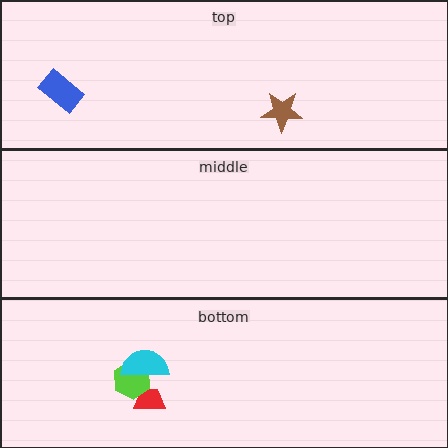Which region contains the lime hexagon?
The bottom region.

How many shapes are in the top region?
2.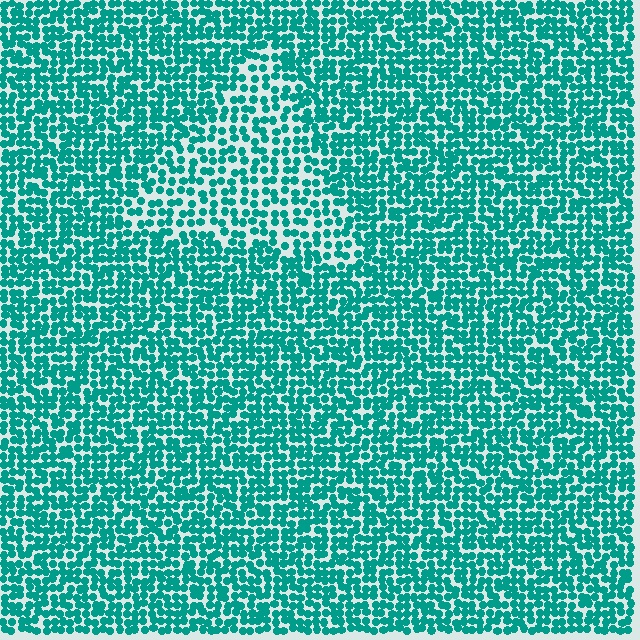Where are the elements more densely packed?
The elements are more densely packed outside the triangle boundary.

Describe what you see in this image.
The image contains small teal elements arranged at two different densities. A triangle-shaped region is visible where the elements are less densely packed than the surrounding area.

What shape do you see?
I see a triangle.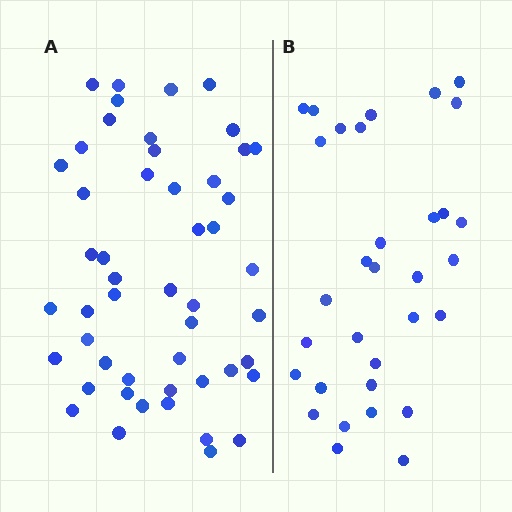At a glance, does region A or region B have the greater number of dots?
Region A (the left region) has more dots.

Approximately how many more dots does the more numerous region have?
Region A has approximately 20 more dots than region B.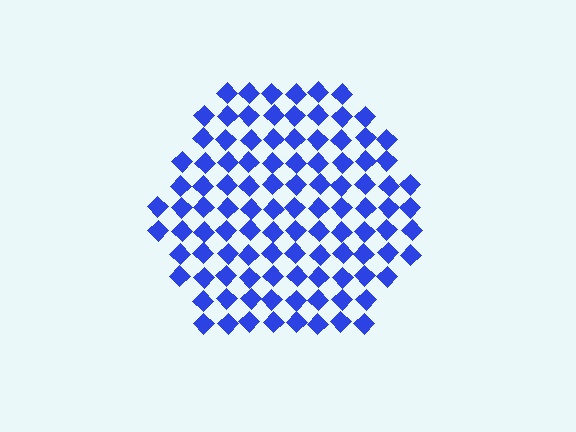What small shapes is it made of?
It is made of small diamonds.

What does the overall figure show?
The overall figure shows a hexagon.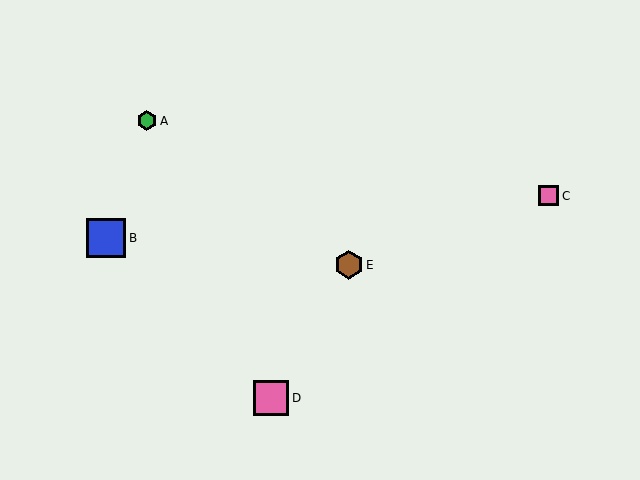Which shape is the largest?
The blue square (labeled B) is the largest.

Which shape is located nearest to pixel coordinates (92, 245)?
The blue square (labeled B) at (106, 238) is nearest to that location.